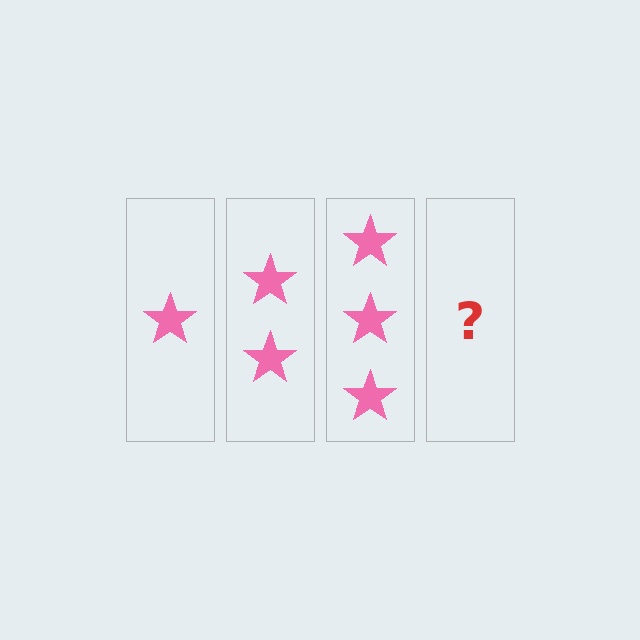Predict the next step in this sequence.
The next step is 4 stars.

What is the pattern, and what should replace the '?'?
The pattern is that each step adds one more star. The '?' should be 4 stars.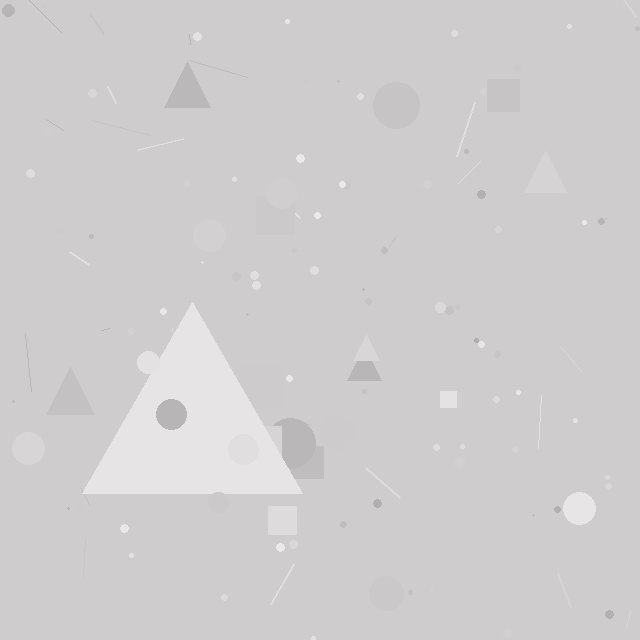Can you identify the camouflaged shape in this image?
The camouflaged shape is a triangle.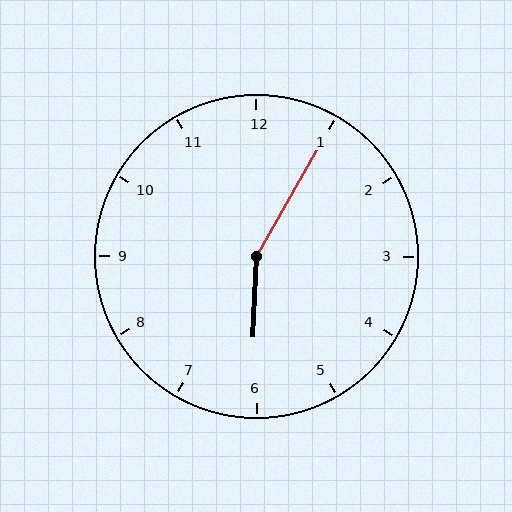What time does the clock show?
6:05.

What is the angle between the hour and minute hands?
Approximately 152 degrees.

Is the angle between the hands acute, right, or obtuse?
It is obtuse.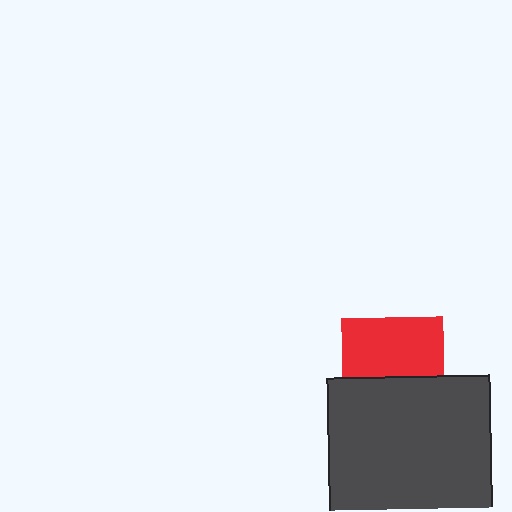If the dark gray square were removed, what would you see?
You would see the complete red square.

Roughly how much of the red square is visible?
About half of it is visible (roughly 58%).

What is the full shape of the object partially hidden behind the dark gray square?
The partially hidden object is a red square.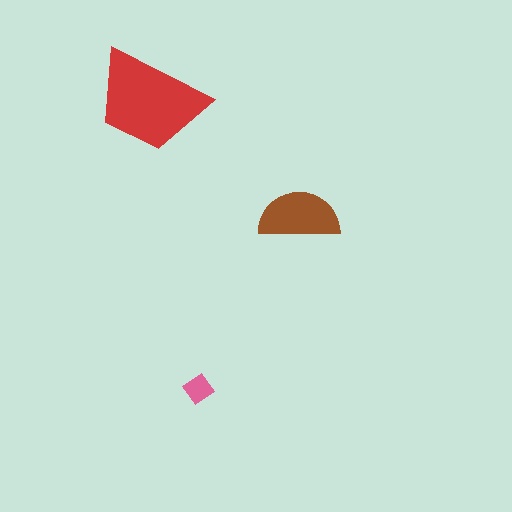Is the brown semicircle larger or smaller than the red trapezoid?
Smaller.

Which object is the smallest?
The pink diamond.